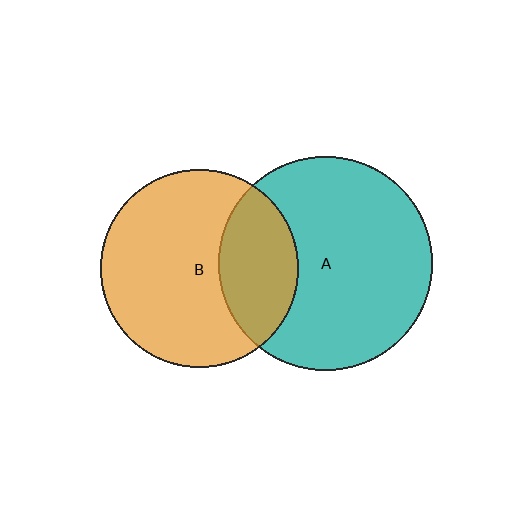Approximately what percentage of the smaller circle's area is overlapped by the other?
Approximately 30%.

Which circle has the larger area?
Circle A (teal).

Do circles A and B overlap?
Yes.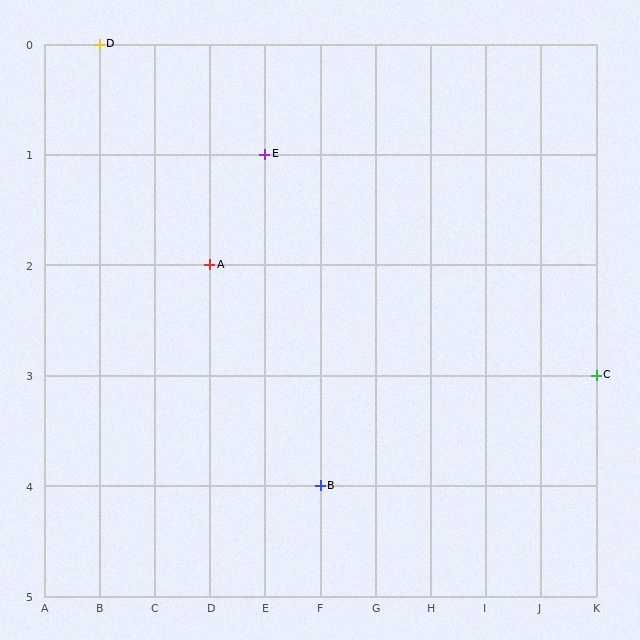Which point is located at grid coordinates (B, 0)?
Point D is at (B, 0).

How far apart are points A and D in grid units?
Points A and D are 2 columns and 2 rows apart (about 2.8 grid units diagonally).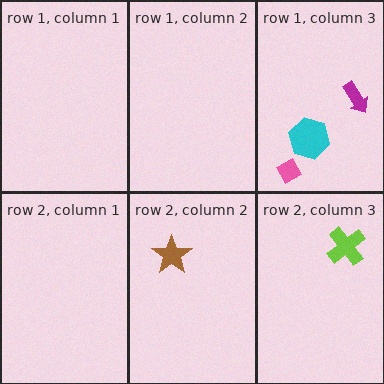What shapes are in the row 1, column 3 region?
The magenta arrow, the cyan hexagon, the pink diamond.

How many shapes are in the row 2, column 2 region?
1.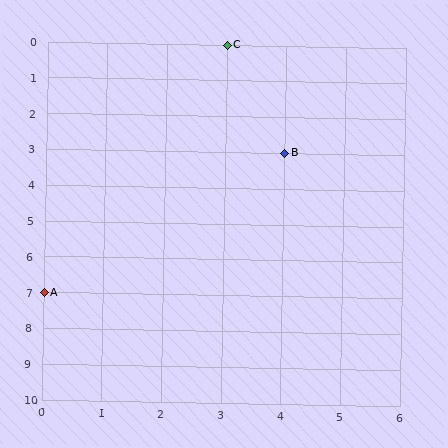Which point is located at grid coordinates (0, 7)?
Point A is at (0, 7).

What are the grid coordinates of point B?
Point B is at grid coordinates (4, 3).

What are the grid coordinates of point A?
Point A is at grid coordinates (0, 7).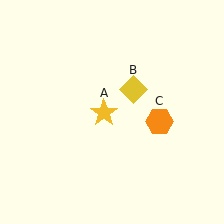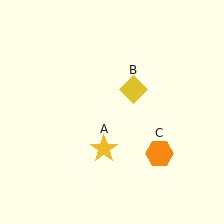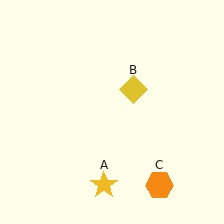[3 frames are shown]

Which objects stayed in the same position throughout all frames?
Yellow diamond (object B) remained stationary.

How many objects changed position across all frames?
2 objects changed position: yellow star (object A), orange hexagon (object C).